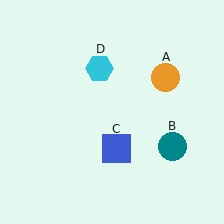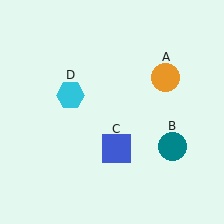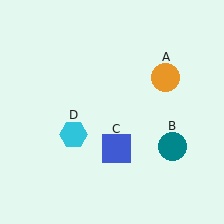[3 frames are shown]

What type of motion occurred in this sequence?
The cyan hexagon (object D) rotated counterclockwise around the center of the scene.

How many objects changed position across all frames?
1 object changed position: cyan hexagon (object D).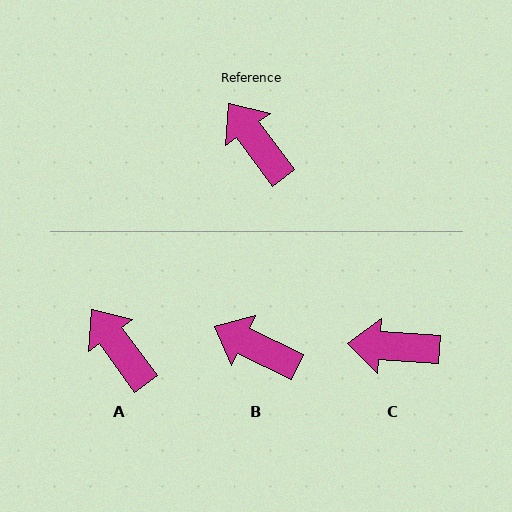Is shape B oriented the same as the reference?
No, it is off by about 28 degrees.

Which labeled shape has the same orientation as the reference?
A.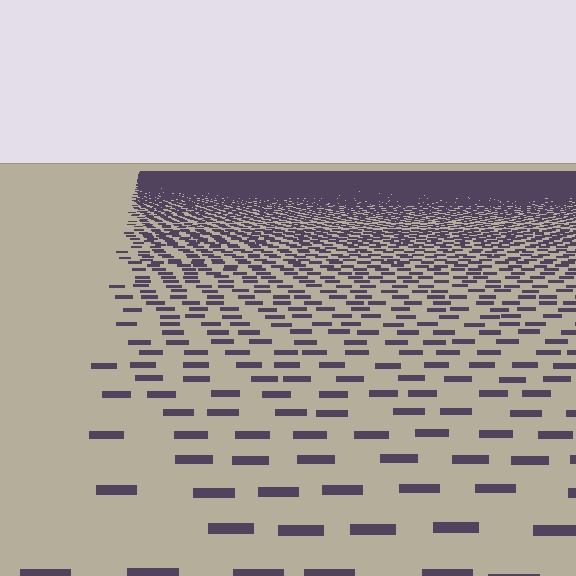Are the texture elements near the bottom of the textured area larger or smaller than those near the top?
Larger. Near the bottom, elements are closer to the viewer and appear at a bigger on-screen size.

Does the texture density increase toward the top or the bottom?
Density increases toward the top.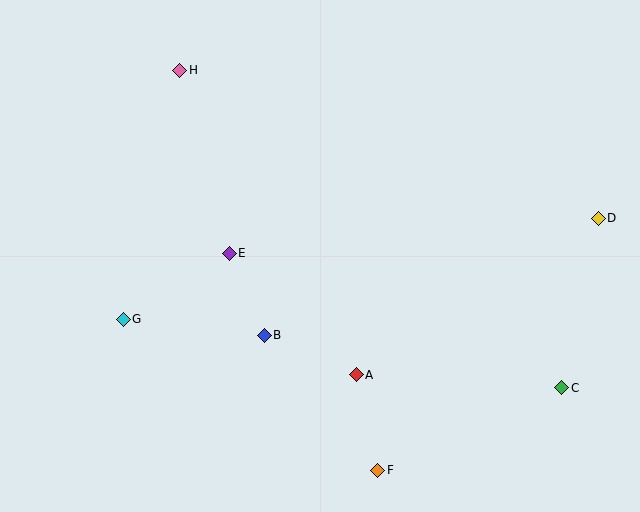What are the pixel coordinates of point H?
Point H is at (180, 70).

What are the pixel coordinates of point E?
Point E is at (229, 253).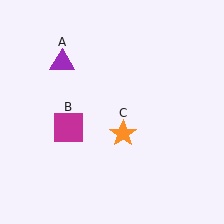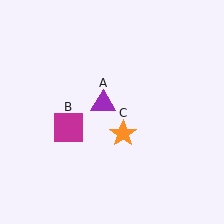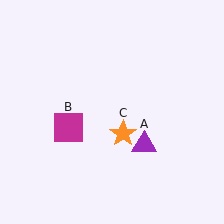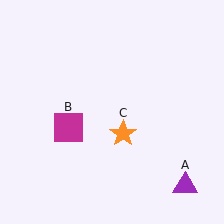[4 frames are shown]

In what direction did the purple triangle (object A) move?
The purple triangle (object A) moved down and to the right.